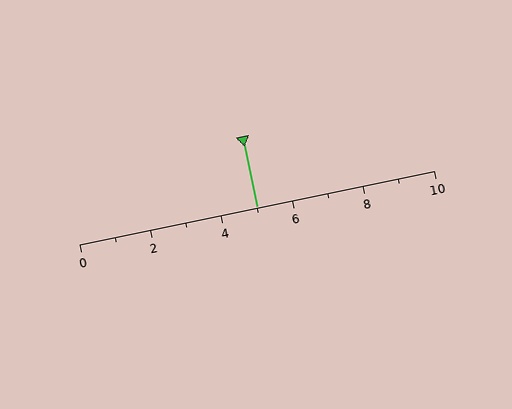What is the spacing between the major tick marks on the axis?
The major ticks are spaced 2 apart.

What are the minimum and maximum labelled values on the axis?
The axis runs from 0 to 10.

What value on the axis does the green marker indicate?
The marker indicates approximately 5.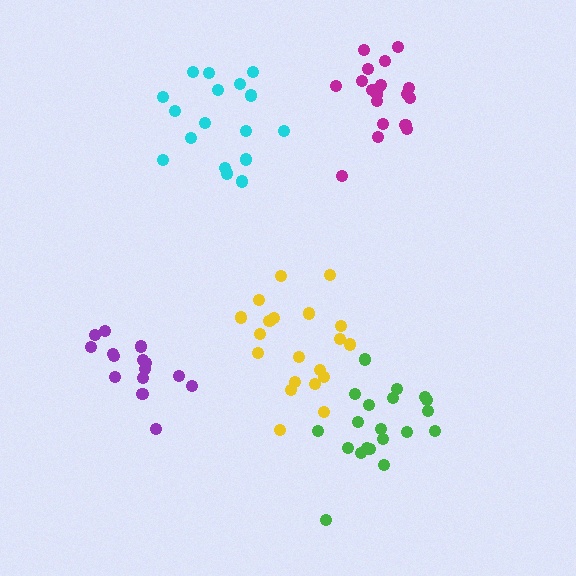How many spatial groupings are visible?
There are 5 spatial groupings.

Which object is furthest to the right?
The magenta cluster is rightmost.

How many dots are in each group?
Group 1: 20 dots, Group 2: 17 dots, Group 3: 15 dots, Group 4: 20 dots, Group 5: 20 dots (92 total).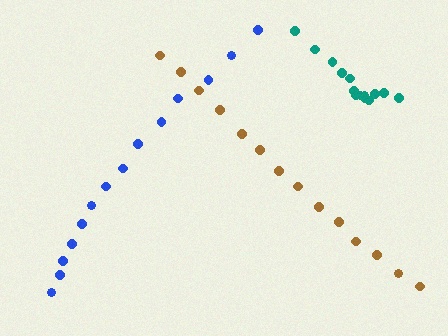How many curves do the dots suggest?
There are 3 distinct paths.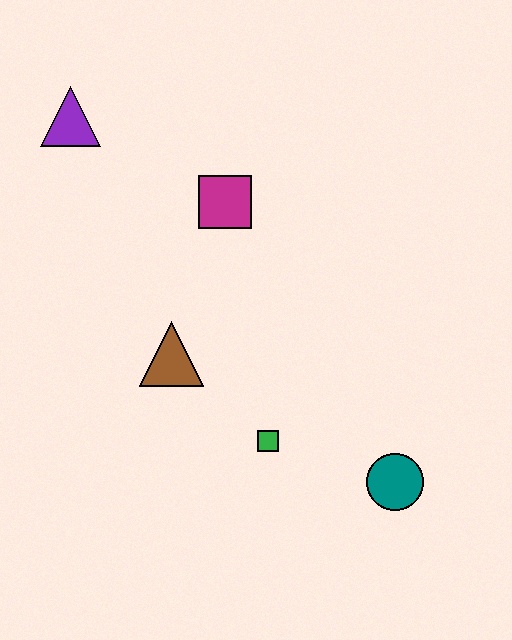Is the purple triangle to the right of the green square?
No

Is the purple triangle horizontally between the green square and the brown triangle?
No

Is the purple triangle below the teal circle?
No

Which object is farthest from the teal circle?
The purple triangle is farthest from the teal circle.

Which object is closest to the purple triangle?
The magenta square is closest to the purple triangle.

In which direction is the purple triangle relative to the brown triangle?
The purple triangle is above the brown triangle.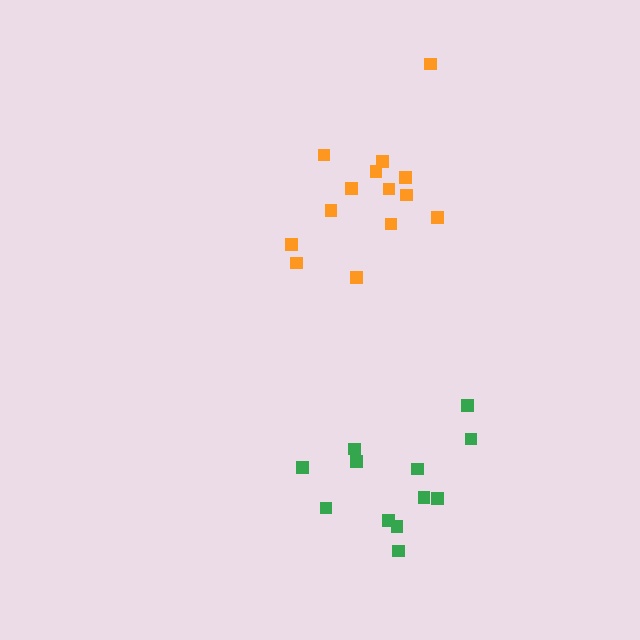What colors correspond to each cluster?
The clusters are colored: green, orange.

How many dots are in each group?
Group 1: 12 dots, Group 2: 14 dots (26 total).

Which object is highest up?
The orange cluster is topmost.